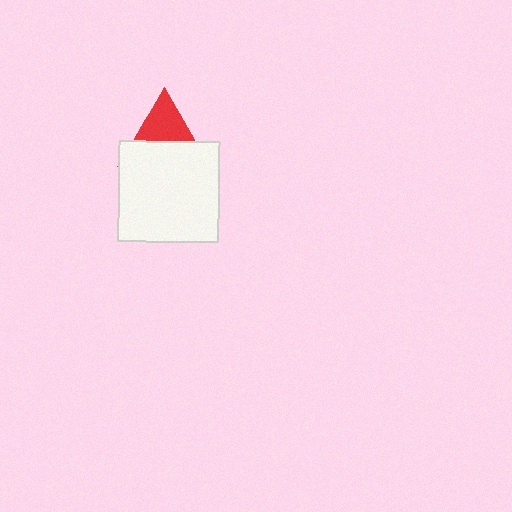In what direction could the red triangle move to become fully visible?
The red triangle could move up. That would shift it out from behind the white square entirely.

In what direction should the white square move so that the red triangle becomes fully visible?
The white square should move down. That is the shortest direction to clear the overlap and leave the red triangle fully visible.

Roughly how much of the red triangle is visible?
A small part of it is visible (roughly 43%).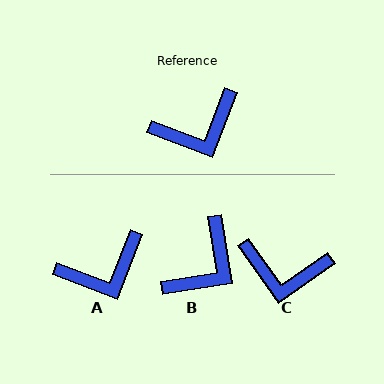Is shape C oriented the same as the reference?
No, it is off by about 34 degrees.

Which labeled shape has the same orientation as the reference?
A.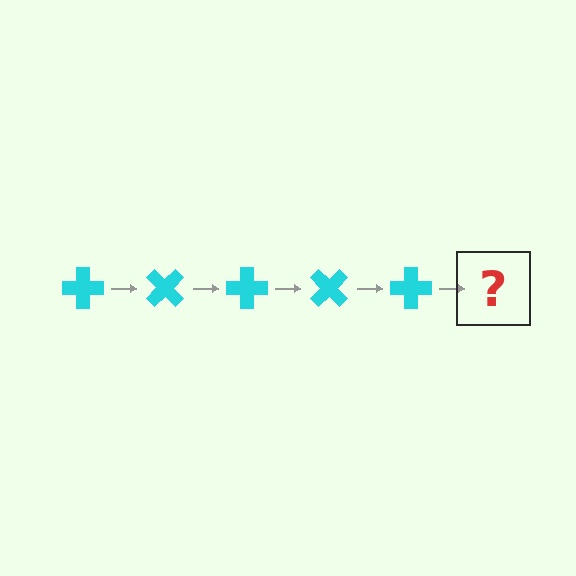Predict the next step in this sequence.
The next step is a cyan cross rotated 225 degrees.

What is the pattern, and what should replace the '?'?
The pattern is that the cross rotates 45 degrees each step. The '?' should be a cyan cross rotated 225 degrees.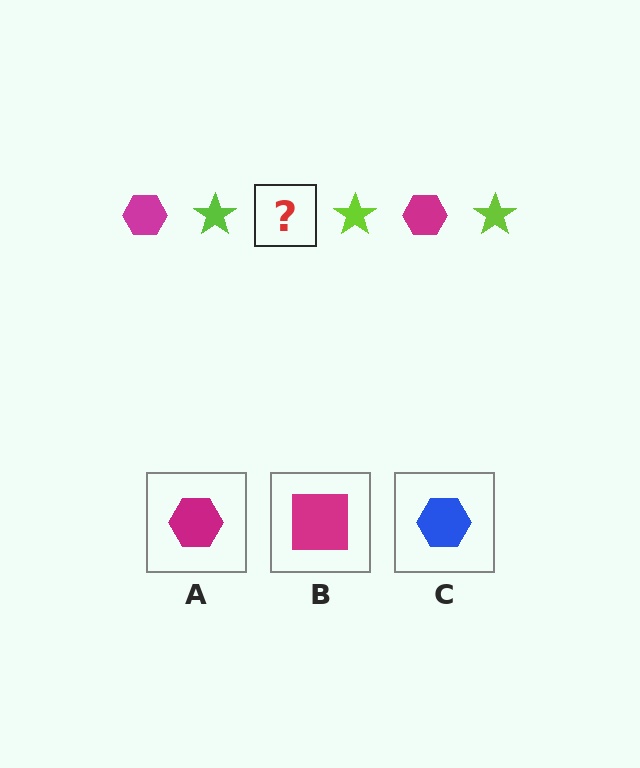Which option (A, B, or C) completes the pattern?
A.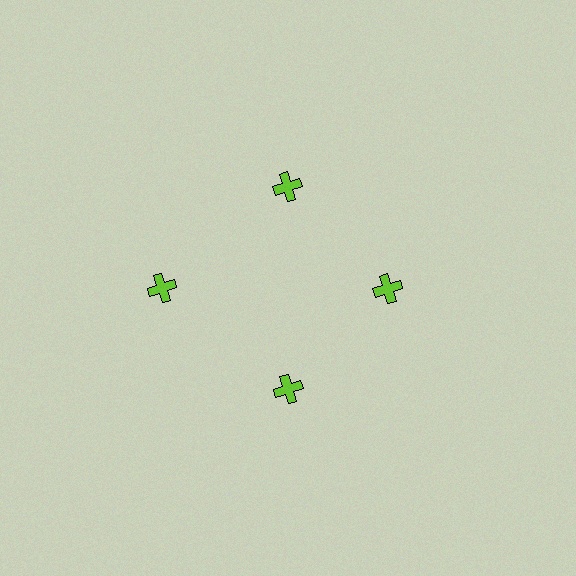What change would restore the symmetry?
The symmetry would be restored by moving it inward, back onto the ring so that all 4 crosses sit at equal angles and equal distance from the center.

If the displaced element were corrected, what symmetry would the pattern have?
It would have 4-fold rotational symmetry — the pattern would map onto itself every 90 degrees.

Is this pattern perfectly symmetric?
No. The 4 lime crosses are arranged in a ring, but one element near the 9 o'clock position is pushed outward from the center, breaking the 4-fold rotational symmetry.